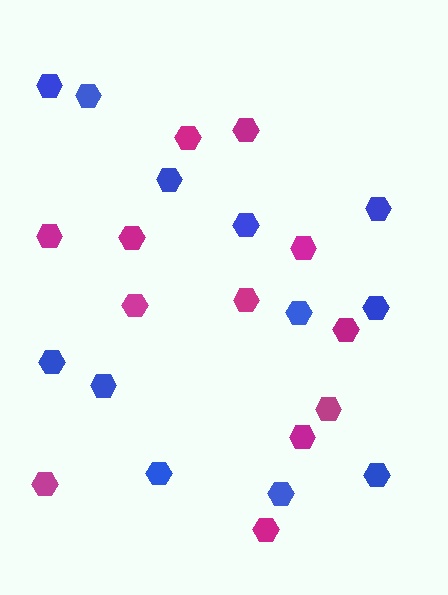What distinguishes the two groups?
There are 2 groups: one group of magenta hexagons (12) and one group of blue hexagons (12).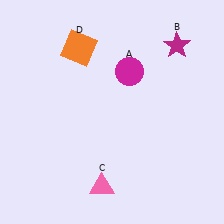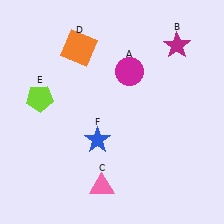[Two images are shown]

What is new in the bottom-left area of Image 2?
A blue star (F) was added in the bottom-left area of Image 2.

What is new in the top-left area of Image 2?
A lime pentagon (E) was added in the top-left area of Image 2.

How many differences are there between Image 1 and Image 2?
There are 2 differences between the two images.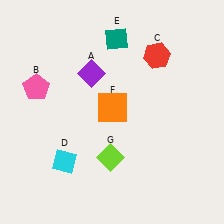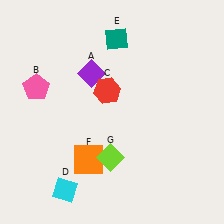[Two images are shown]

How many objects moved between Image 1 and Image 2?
3 objects moved between the two images.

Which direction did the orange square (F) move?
The orange square (F) moved down.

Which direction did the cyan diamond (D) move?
The cyan diamond (D) moved down.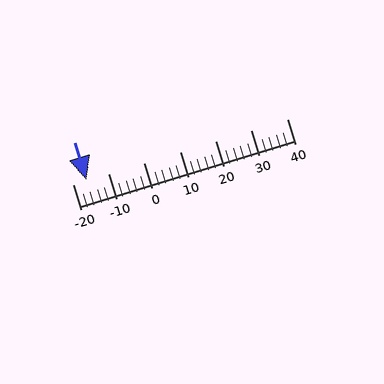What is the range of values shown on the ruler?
The ruler shows values from -20 to 40.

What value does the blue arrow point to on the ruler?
The blue arrow points to approximately -16.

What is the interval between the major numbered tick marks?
The major tick marks are spaced 10 units apart.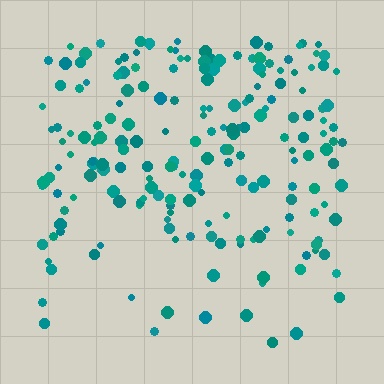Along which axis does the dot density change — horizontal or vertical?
Vertical.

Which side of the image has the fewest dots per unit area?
The bottom.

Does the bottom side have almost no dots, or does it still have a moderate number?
Still a moderate number, just noticeably fewer than the top.